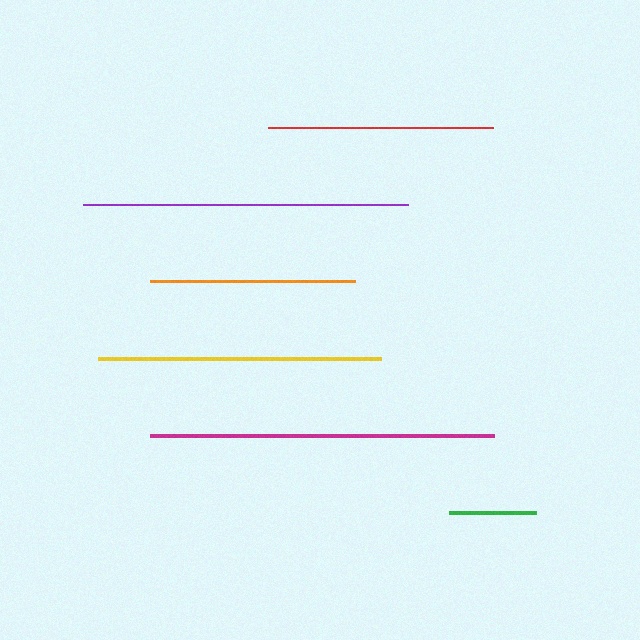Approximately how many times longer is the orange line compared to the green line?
The orange line is approximately 2.4 times the length of the green line.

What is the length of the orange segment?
The orange segment is approximately 206 pixels long.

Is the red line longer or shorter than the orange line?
The red line is longer than the orange line.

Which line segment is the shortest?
The green line is the shortest at approximately 86 pixels.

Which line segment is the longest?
The magenta line is the longest at approximately 344 pixels.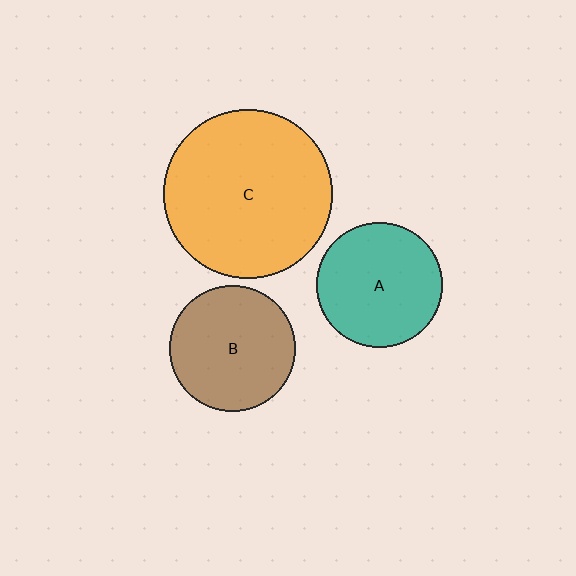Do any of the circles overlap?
No, none of the circles overlap.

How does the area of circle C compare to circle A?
Approximately 1.8 times.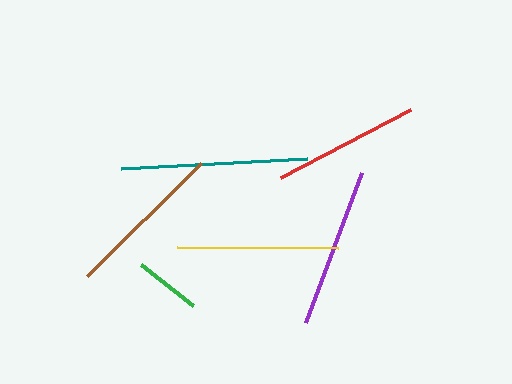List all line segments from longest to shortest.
From longest to shortest: teal, brown, yellow, purple, red, green.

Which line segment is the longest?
The teal line is the longest at approximately 186 pixels.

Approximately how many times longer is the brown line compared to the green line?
The brown line is approximately 2.4 times the length of the green line.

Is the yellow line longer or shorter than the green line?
The yellow line is longer than the green line.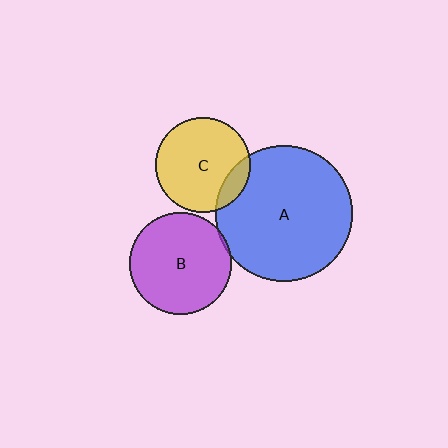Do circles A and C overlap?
Yes.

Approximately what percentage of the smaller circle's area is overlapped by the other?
Approximately 15%.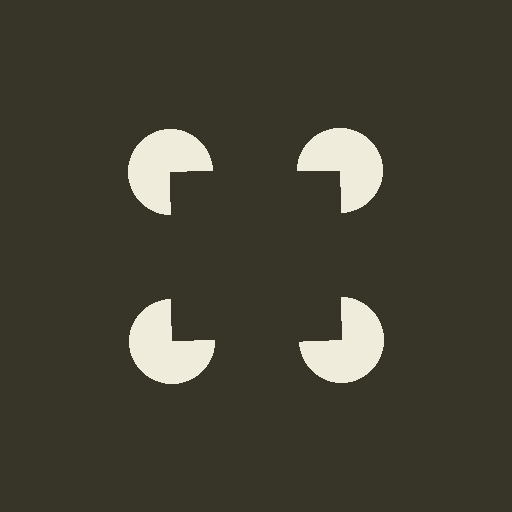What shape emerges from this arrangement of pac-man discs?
An illusory square — its edges are inferred from the aligned wedge cuts in the pac-man discs, not physically drawn.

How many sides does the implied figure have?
4 sides.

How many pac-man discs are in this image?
There are 4 — one at each vertex of the illusory square.